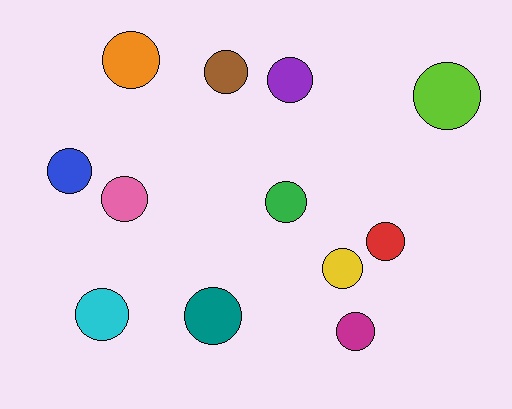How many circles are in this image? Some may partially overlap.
There are 12 circles.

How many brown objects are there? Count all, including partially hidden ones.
There is 1 brown object.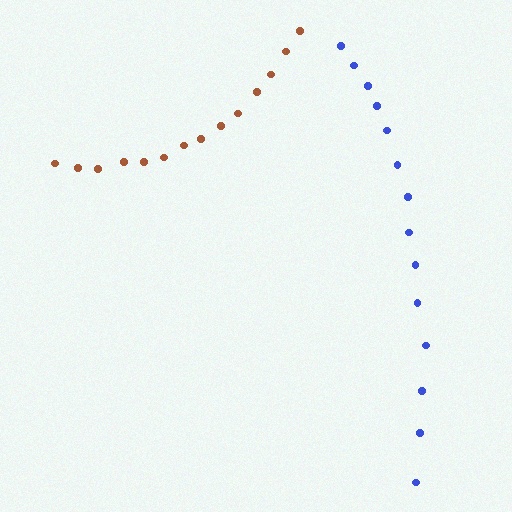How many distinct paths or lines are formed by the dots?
There are 2 distinct paths.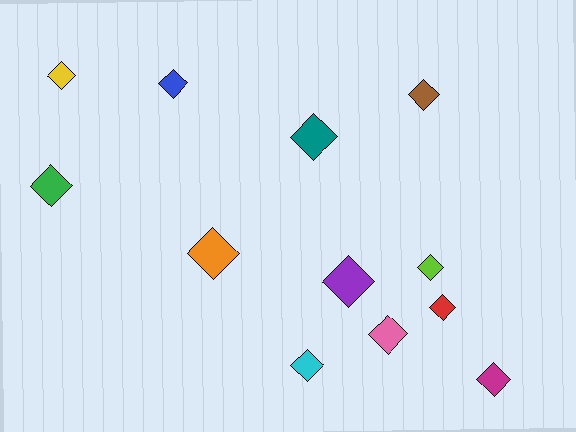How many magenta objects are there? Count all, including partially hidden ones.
There is 1 magenta object.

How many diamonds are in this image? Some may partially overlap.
There are 12 diamonds.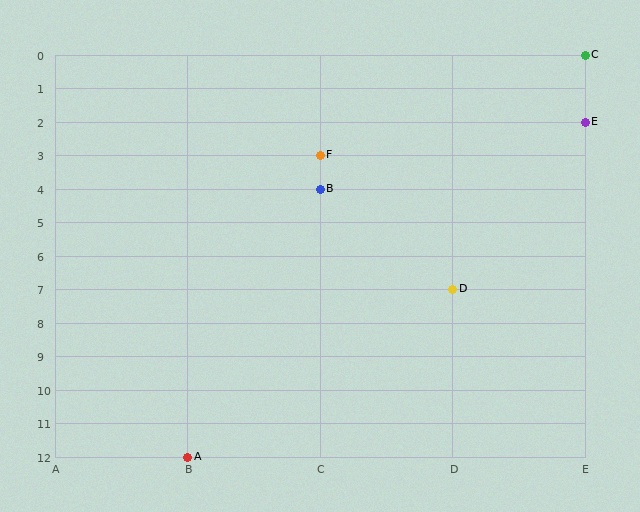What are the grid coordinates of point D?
Point D is at grid coordinates (D, 7).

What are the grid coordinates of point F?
Point F is at grid coordinates (C, 3).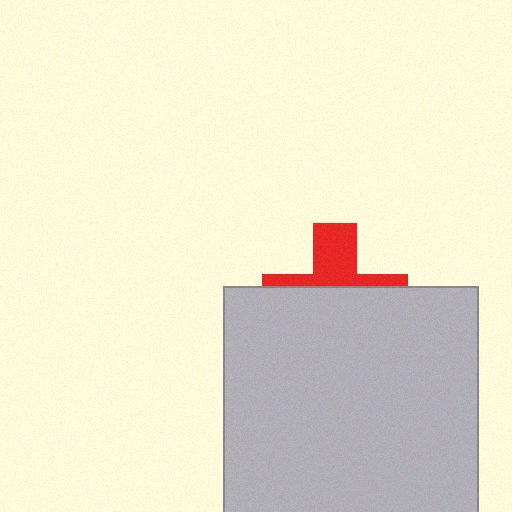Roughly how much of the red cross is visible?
A small part of it is visible (roughly 36%).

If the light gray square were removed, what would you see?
You would see the complete red cross.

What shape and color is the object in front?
The object in front is a light gray square.